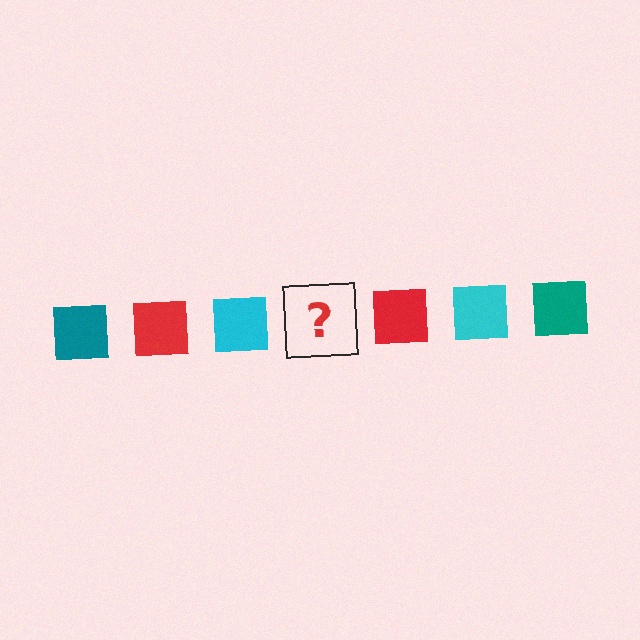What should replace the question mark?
The question mark should be replaced with a teal square.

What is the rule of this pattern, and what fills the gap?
The rule is that the pattern cycles through teal, red, cyan squares. The gap should be filled with a teal square.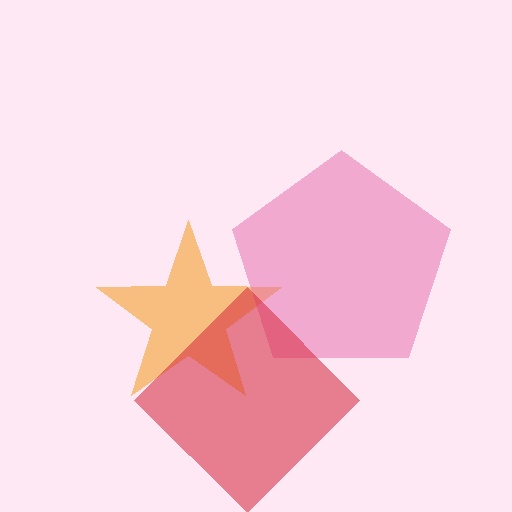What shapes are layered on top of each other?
The layered shapes are: an orange star, a pink pentagon, a red diamond.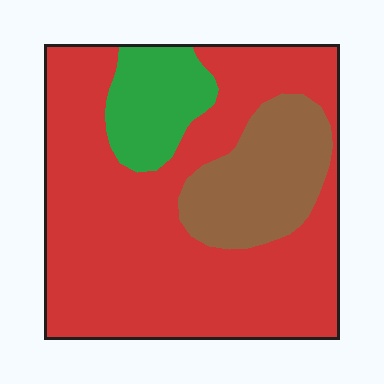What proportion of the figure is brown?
Brown covers 18% of the figure.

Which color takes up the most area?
Red, at roughly 70%.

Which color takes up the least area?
Green, at roughly 10%.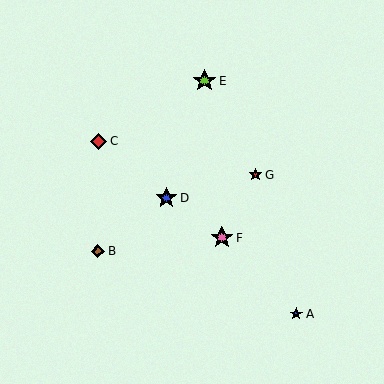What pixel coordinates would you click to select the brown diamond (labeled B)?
Click at (98, 251) to select the brown diamond B.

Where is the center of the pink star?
The center of the pink star is at (222, 238).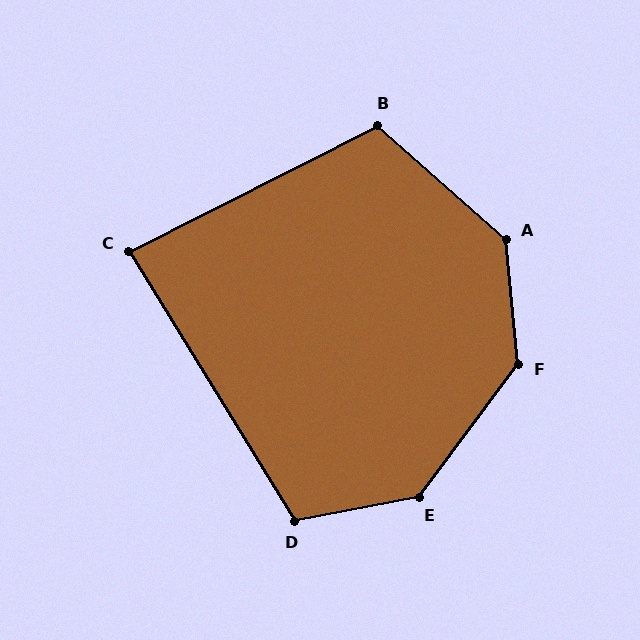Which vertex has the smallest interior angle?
C, at approximately 86 degrees.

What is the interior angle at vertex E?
Approximately 138 degrees (obtuse).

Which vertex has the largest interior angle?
F, at approximately 138 degrees.